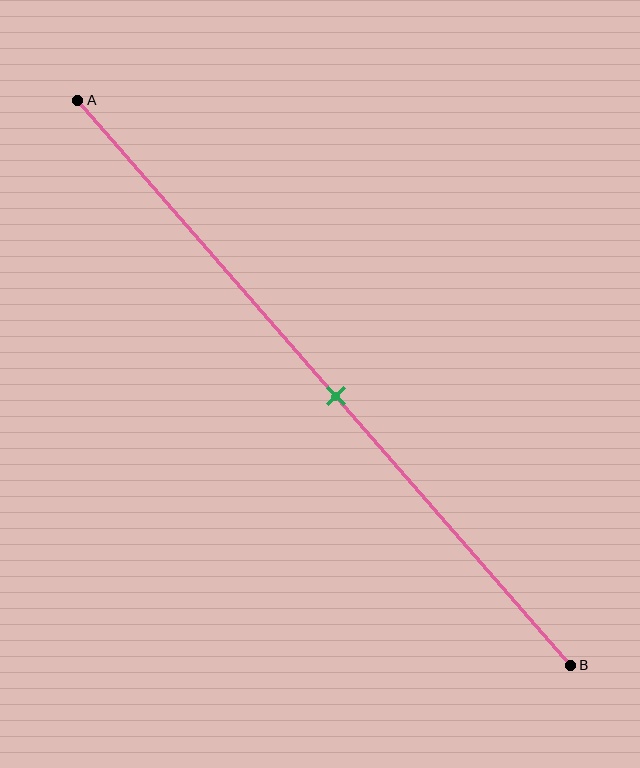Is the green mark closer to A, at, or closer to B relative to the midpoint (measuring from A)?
The green mark is approximately at the midpoint of segment AB.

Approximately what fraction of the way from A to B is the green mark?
The green mark is approximately 50% of the way from A to B.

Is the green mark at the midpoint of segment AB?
Yes, the mark is approximately at the midpoint.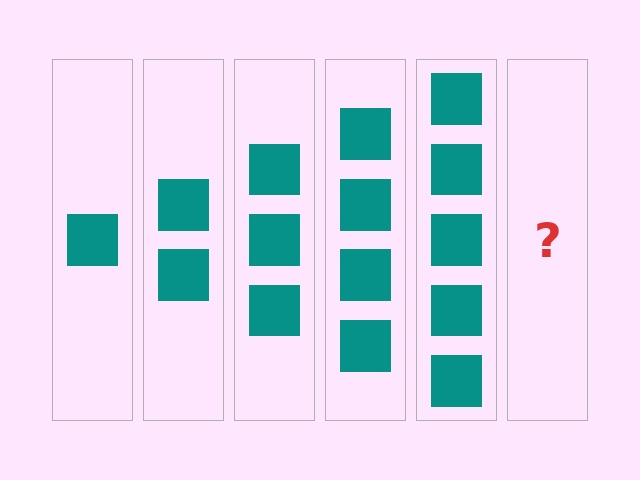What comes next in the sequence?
The next element should be 6 squares.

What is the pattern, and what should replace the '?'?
The pattern is that each step adds one more square. The '?' should be 6 squares.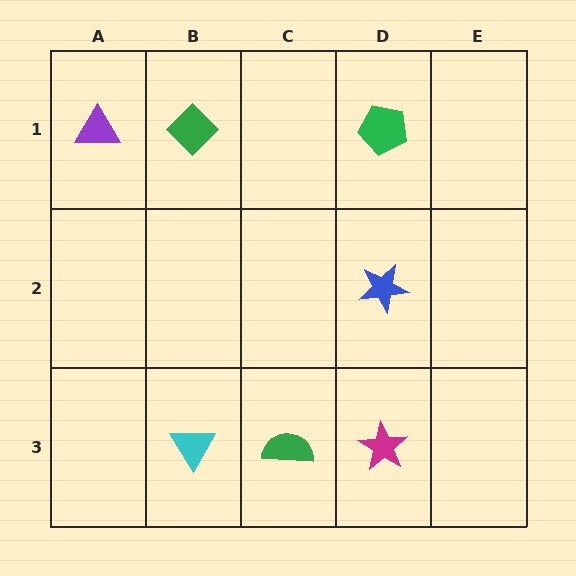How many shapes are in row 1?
3 shapes.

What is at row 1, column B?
A green diamond.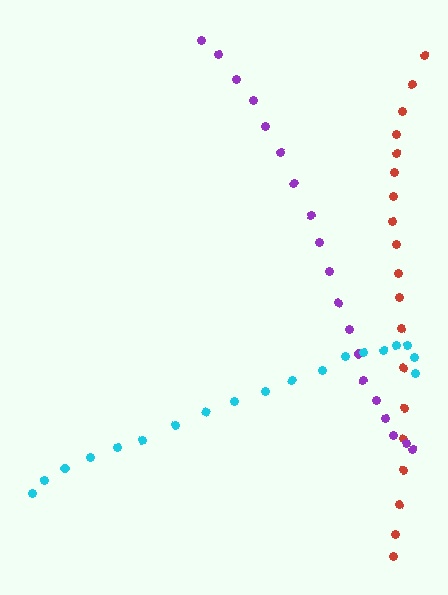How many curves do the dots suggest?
There are 3 distinct paths.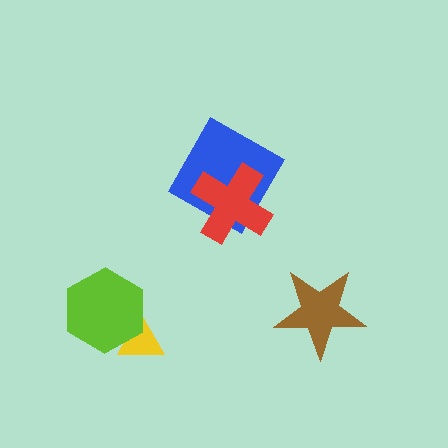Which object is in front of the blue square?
The red cross is in front of the blue square.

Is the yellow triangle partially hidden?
Yes, it is partially covered by another shape.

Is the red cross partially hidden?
No, no other shape covers it.